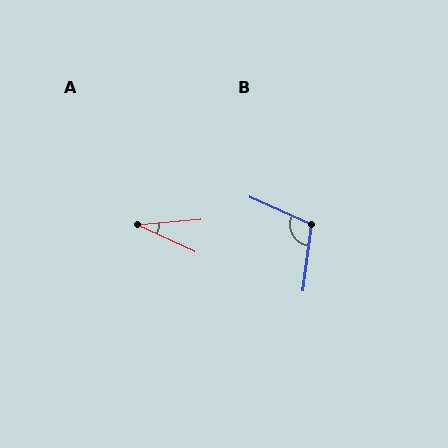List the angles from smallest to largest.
A (30°), B (106°).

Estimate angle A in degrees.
Approximately 30 degrees.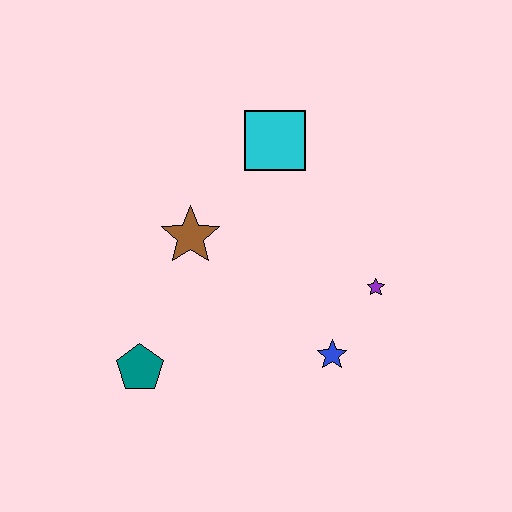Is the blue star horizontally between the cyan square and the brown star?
No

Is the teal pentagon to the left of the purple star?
Yes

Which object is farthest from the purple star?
The teal pentagon is farthest from the purple star.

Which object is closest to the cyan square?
The brown star is closest to the cyan square.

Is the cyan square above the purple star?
Yes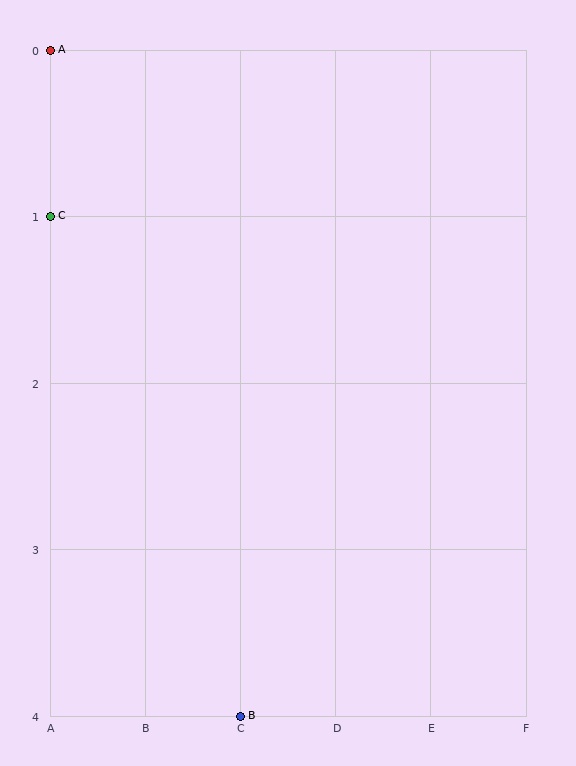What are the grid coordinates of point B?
Point B is at grid coordinates (C, 4).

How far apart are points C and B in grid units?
Points C and B are 2 columns and 3 rows apart (about 3.6 grid units diagonally).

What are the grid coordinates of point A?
Point A is at grid coordinates (A, 0).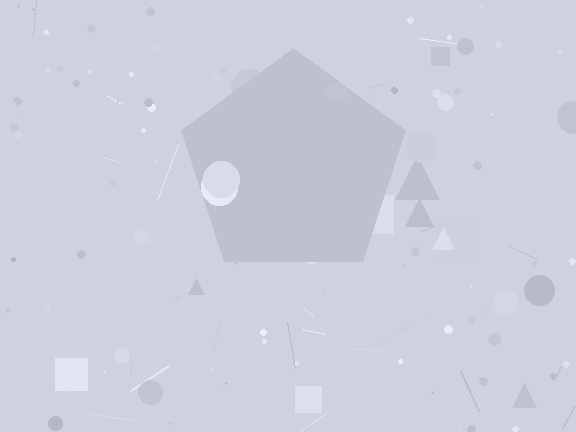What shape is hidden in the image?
A pentagon is hidden in the image.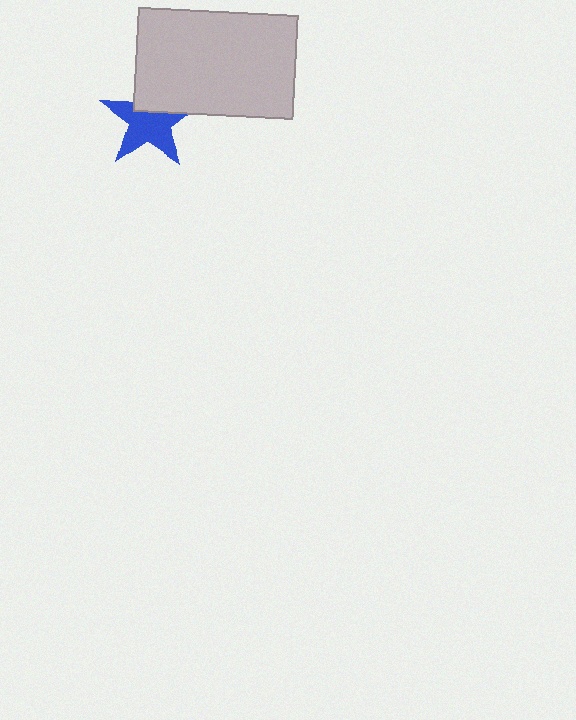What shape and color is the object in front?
The object in front is a light gray rectangle.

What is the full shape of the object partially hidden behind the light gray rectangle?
The partially hidden object is a blue star.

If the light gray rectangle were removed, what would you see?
You would see the complete blue star.